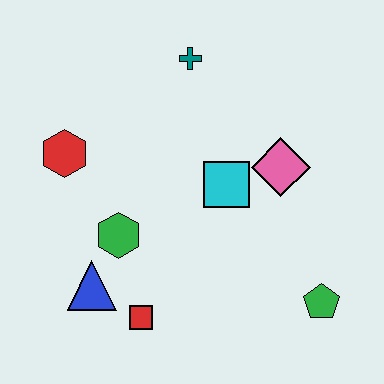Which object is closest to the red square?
The blue triangle is closest to the red square.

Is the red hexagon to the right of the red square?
No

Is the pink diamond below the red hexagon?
Yes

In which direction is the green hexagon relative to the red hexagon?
The green hexagon is below the red hexagon.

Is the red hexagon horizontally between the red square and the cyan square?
No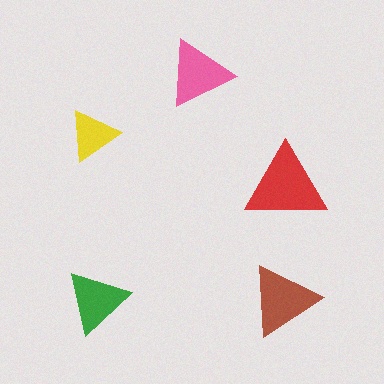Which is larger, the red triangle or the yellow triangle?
The red one.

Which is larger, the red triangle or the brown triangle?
The red one.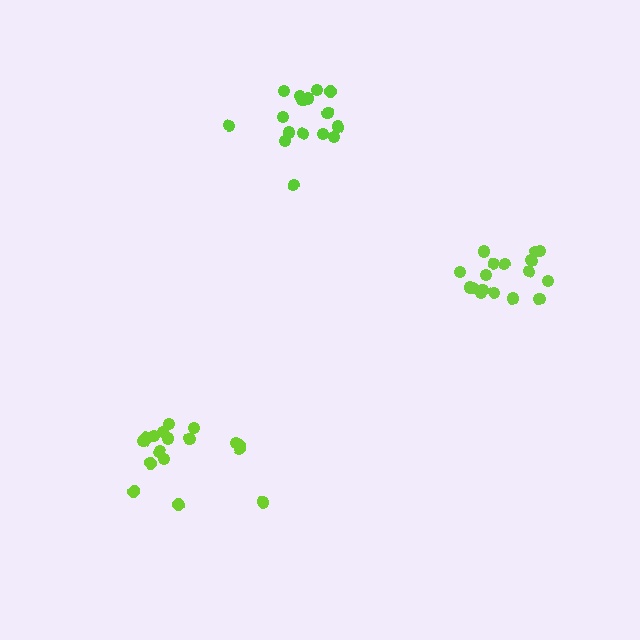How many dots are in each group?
Group 1: 16 dots, Group 2: 17 dots, Group 3: 17 dots (50 total).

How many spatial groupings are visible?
There are 3 spatial groupings.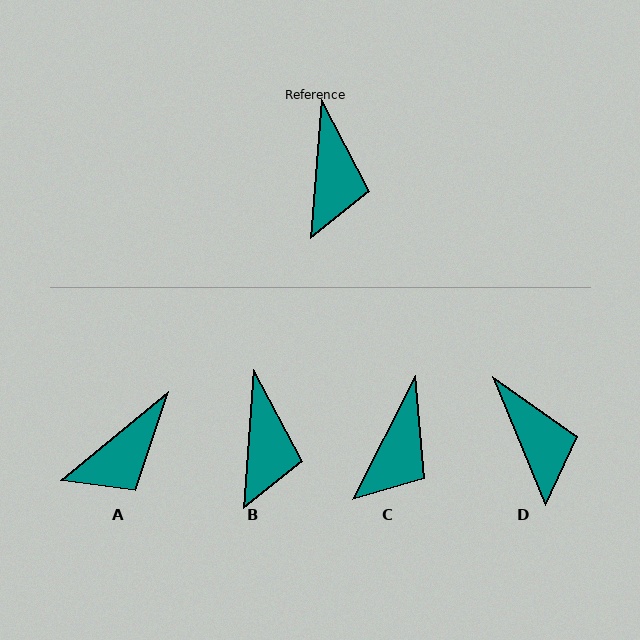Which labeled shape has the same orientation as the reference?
B.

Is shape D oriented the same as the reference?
No, it is off by about 27 degrees.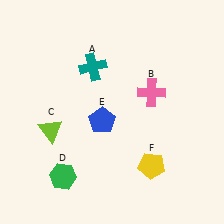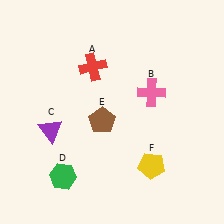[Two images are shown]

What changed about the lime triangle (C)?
In Image 1, C is lime. In Image 2, it changed to purple.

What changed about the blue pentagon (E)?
In Image 1, E is blue. In Image 2, it changed to brown.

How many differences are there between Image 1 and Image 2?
There are 3 differences between the two images.